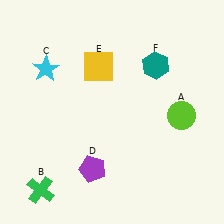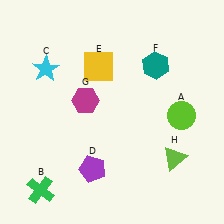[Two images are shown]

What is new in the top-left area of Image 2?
A magenta hexagon (G) was added in the top-left area of Image 2.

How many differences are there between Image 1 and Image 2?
There are 2 differences between the two images.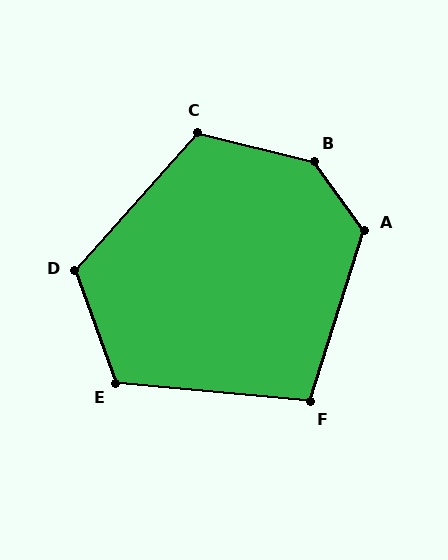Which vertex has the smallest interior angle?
F, at approximately 102 degrees.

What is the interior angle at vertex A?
Approximately 126 degrees (obtuse).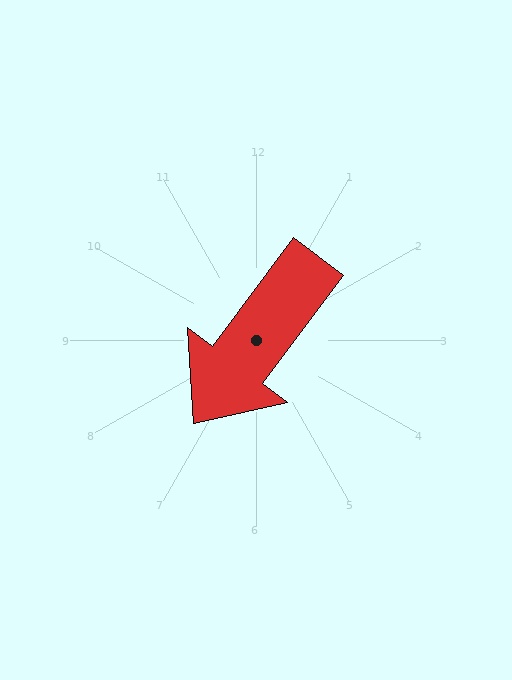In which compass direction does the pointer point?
Southwest.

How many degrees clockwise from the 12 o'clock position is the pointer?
Approximately 217 degrees.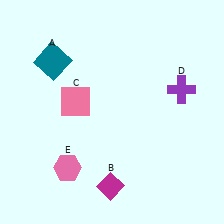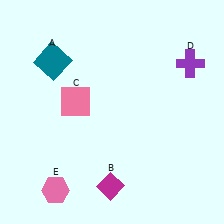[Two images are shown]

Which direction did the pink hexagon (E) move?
The pink hexagon (E) moved down.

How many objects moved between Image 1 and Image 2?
2 objects moved between the two images.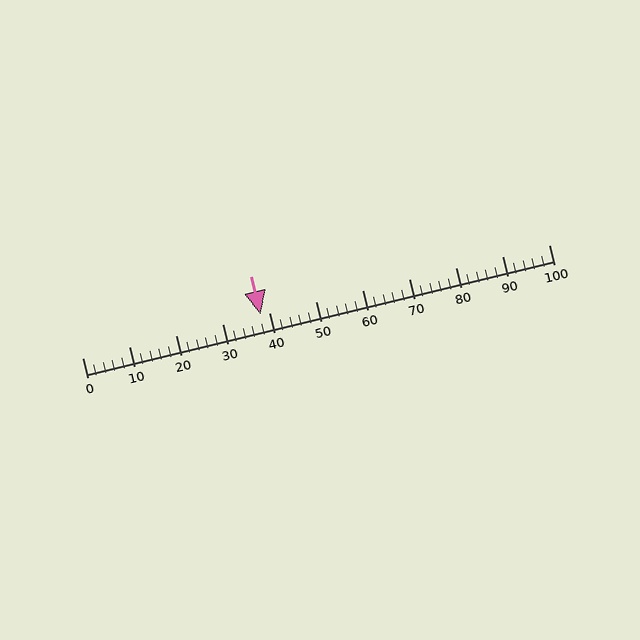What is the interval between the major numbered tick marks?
The major tick marks are spaced 10 units apart.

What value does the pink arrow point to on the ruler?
The pink arrow points to approximately 38.